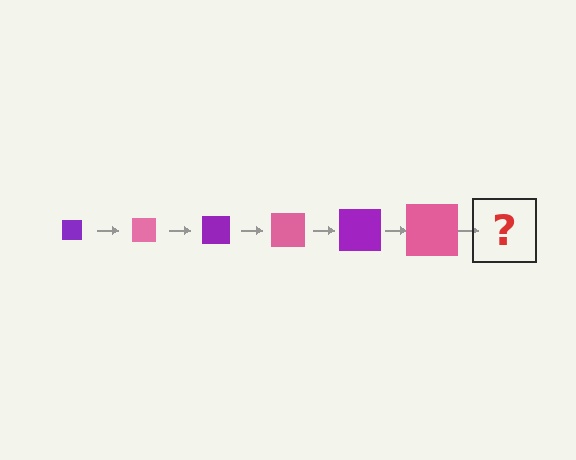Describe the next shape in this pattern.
It should be a purple square, larger than the previous one.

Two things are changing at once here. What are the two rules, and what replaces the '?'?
The two rules are that the square grows larger each step and the color cycles through purple and pink. The '?' should be a purple square, larger than the previous one.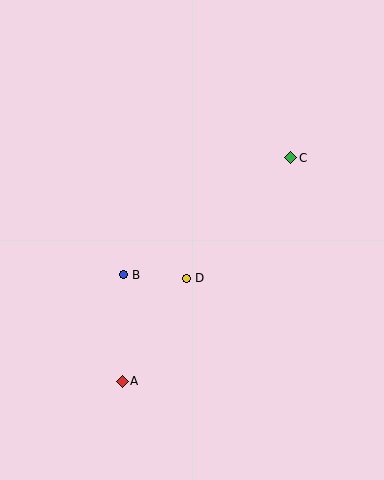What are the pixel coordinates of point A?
Point A is at (122, 381).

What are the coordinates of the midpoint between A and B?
The midpoint between A and B is at (123, 328).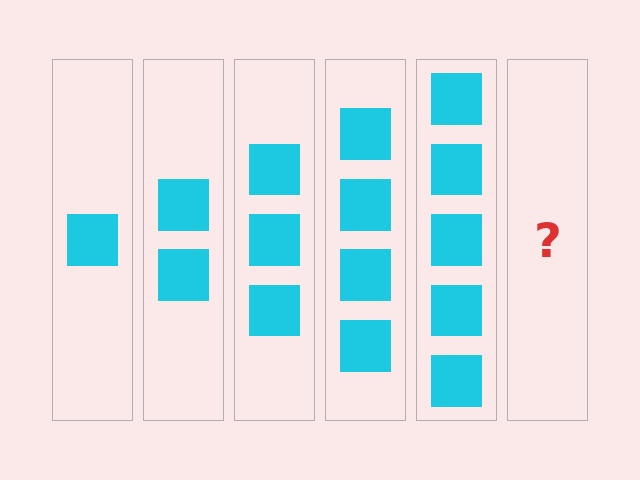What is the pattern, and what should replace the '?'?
The pattern is that each step adds one more square. The '?' should be 6 squares.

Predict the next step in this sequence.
The next step is 6 squares.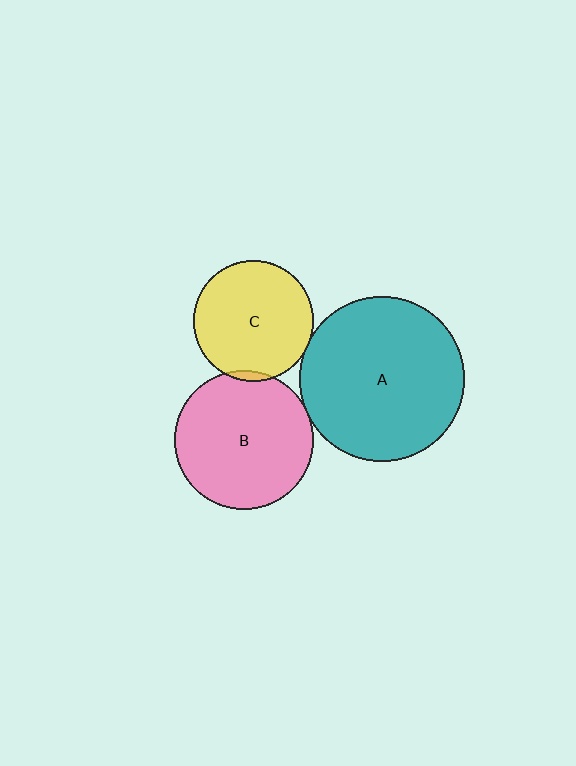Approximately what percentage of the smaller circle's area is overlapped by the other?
Approximately 5%.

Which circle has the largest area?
Circle A (teal).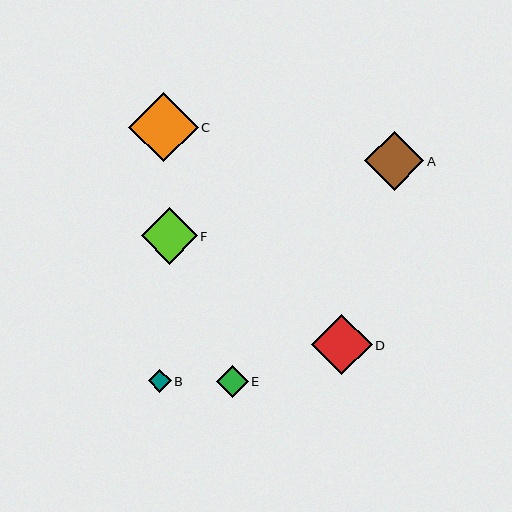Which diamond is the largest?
Diamond C is the largest with a size of approximately 70 pixels.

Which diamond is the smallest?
Diamond B is the smallest with a size of approximately 23 pixels.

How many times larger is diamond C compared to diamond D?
Diamond C is approximately 1.1 times the size of diamond D.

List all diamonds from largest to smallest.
From largest to smallest: C, D, A, F, E, B.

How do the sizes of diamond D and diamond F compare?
Diamond D and diamond F are approximately the same size.